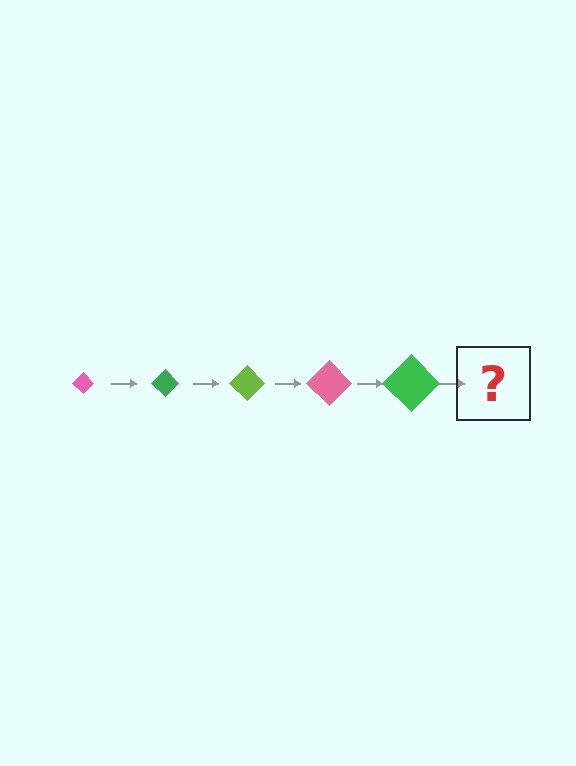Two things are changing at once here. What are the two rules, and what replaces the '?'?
The two rules are that the diamond grows larger each step and the color cycles through pink, green, and lime. The '?' should be a lime diamond, larger than the previous one.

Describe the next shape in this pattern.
It should be a lime diamond, larger than the previous one.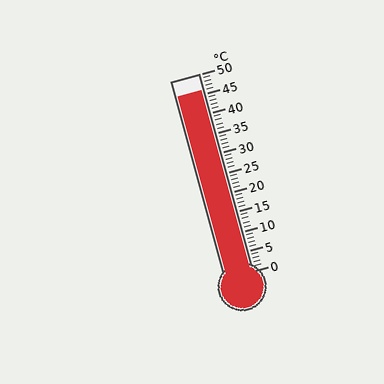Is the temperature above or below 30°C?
The temperature is above 30°C.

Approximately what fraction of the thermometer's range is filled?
The thermometer is filled to approximately 90% of its range.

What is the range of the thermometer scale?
The thermometer scale ranges from 0°C to 50°C.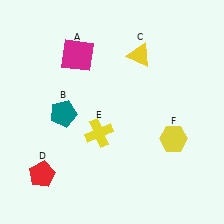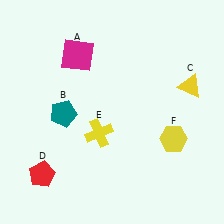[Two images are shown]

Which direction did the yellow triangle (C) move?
The yellow triangle (C) moved right.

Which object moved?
The yellow triangle (C) moved right.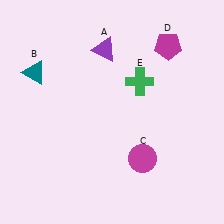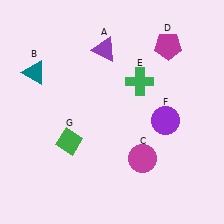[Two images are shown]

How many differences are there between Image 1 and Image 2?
There are 2 differences between the two images.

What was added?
A purple circle (F), a green diamond (G) were added in Image 2.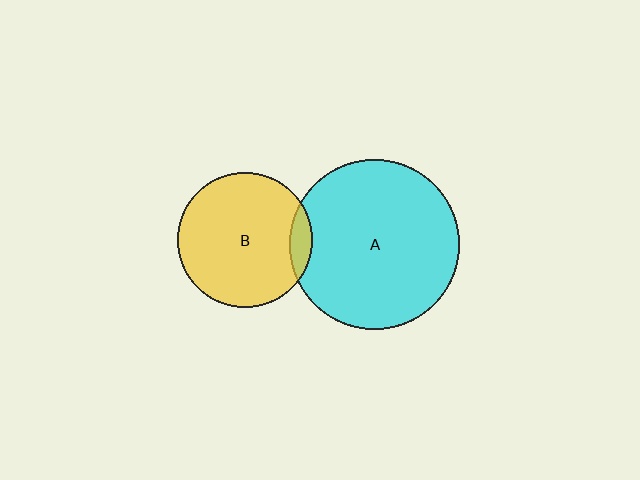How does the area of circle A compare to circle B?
Approximately 1.6 times.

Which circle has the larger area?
Circle A (cyan).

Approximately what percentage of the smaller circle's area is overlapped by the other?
Approximately 10%.